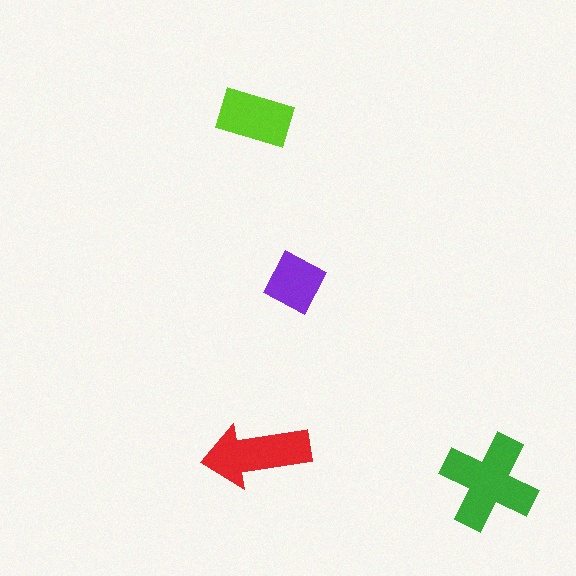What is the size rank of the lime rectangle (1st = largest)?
3rd.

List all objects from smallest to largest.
The purple square, the lime rectangle, the red arrow, the green cross.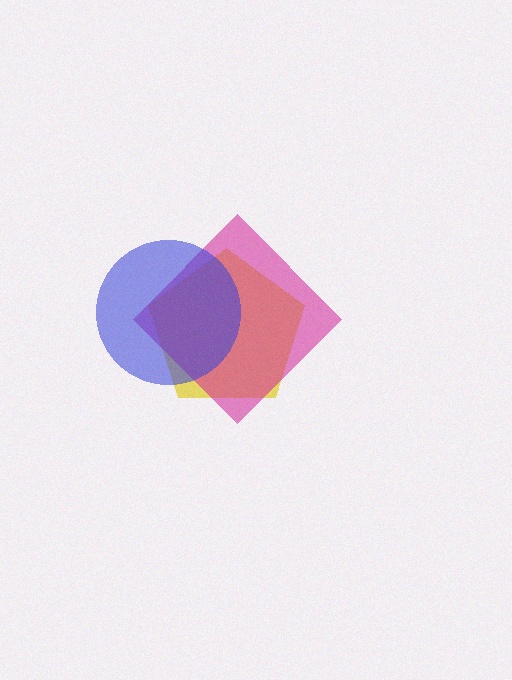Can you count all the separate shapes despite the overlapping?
Yes, there are 3 separate shapes.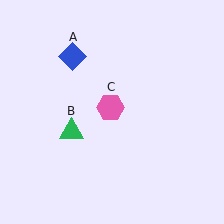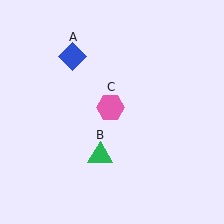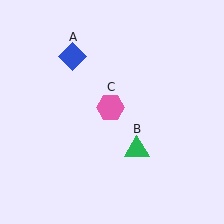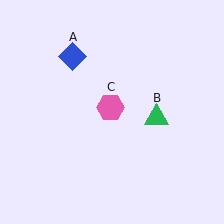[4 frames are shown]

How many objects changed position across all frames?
1 object changed position: green triangle (object B).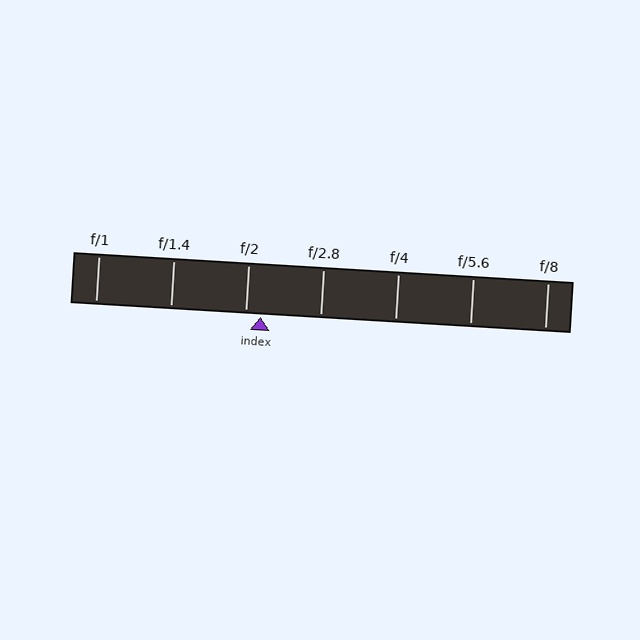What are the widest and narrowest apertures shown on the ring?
The widest aperture shown is f/1 and the narrowest is f/8.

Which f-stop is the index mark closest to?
The index mark is closest to f/2.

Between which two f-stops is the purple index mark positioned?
The index mark is between f/2 and f/2.8.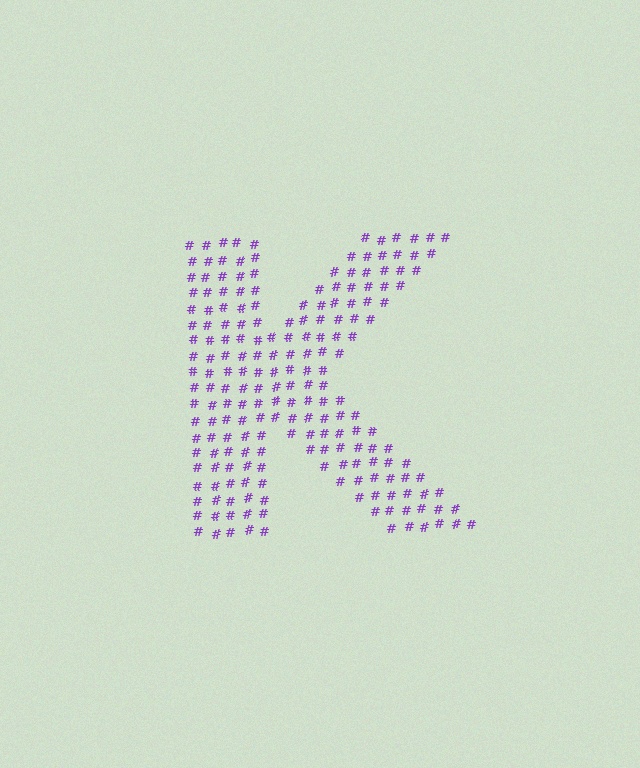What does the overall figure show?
The overall figure shows the letter K.